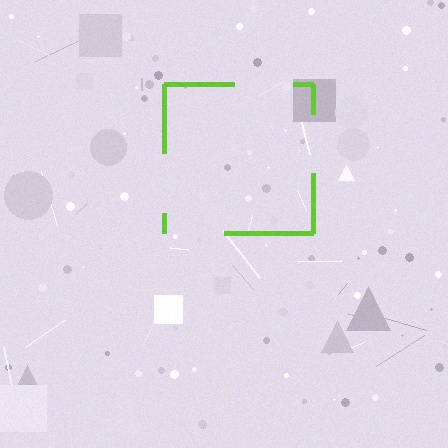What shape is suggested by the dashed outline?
The dashed outline suggests a square.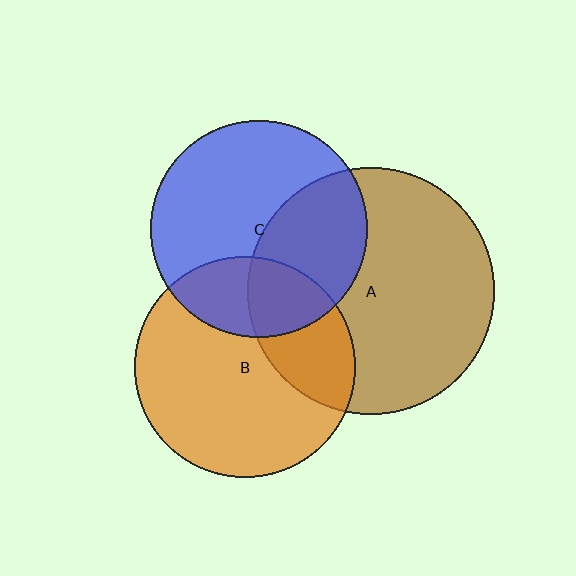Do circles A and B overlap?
Yes.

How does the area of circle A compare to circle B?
Approximately 1.2 times.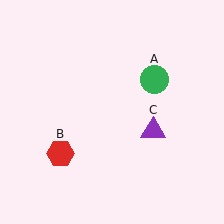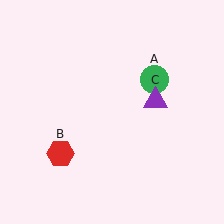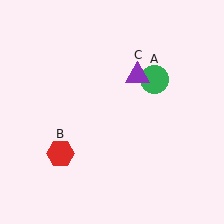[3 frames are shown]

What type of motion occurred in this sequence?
The purple triangle (object C) rotated counterclockwise around the center of the scene.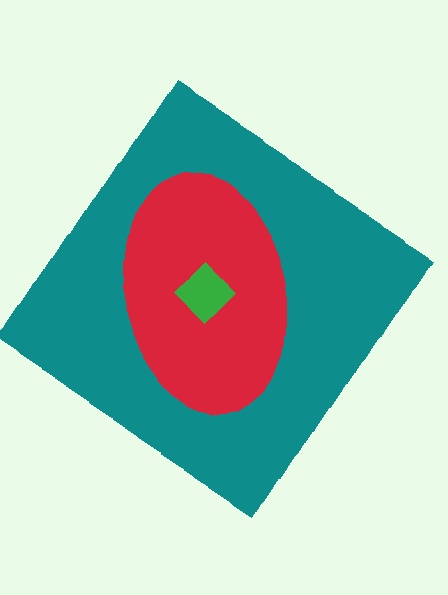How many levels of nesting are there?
3.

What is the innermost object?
The green diamond.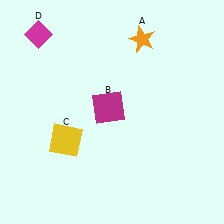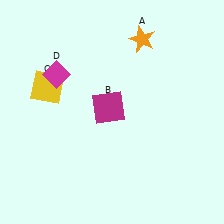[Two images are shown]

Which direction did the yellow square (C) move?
The yellow square (C) moved up.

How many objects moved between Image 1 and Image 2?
2 objects moved between the two images.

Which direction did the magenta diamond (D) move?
The magenta diamond (D) moved down.